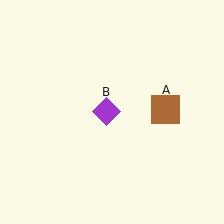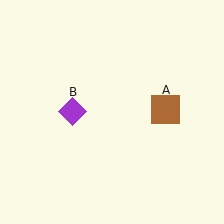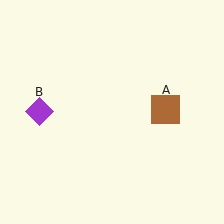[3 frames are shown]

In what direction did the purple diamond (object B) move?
The purple diamond (object B) moved left.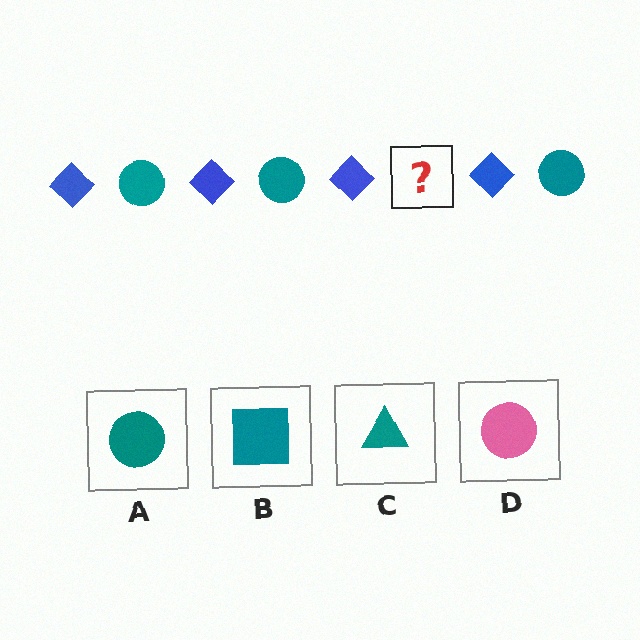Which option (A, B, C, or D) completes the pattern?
A.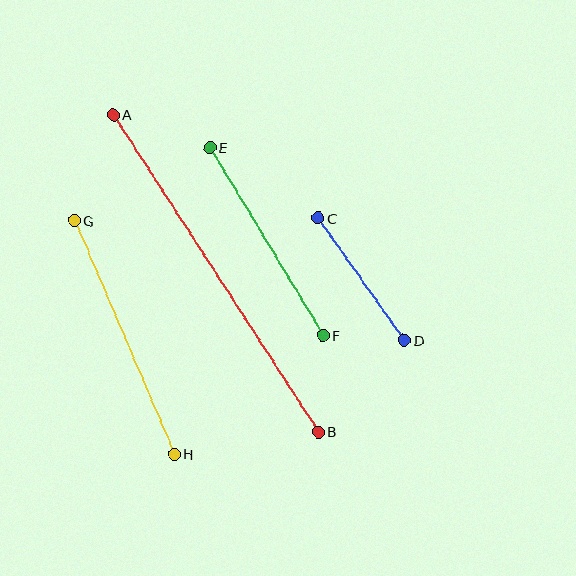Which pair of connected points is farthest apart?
Points A and B are farthest apart.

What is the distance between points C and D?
The distance is approximately 150 pixels.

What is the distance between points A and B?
The distance is approximately 378 pixels.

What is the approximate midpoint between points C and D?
The midpoint is at approximately (361, 279) pixels.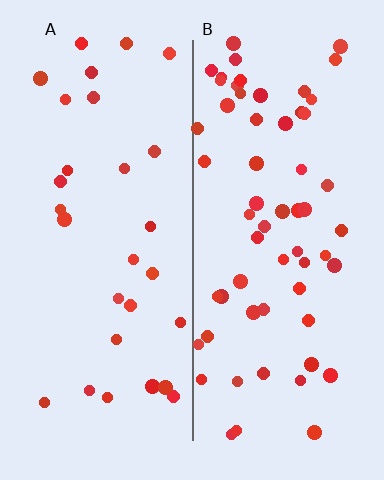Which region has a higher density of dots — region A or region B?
B (the right).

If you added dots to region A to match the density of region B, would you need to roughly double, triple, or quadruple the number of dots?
Approximately double.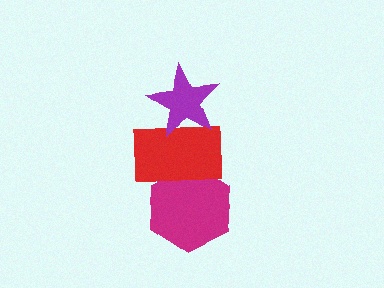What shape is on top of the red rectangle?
The purple star is on top of the red rectangle.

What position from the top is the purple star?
The purple star is 1st from the top.